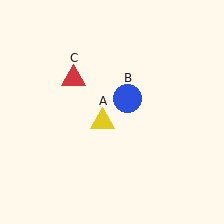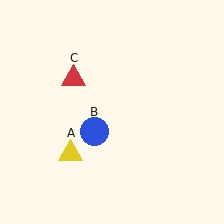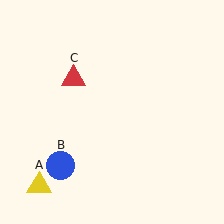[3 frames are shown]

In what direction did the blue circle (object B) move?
The blue circle (object B) moved down and to the left.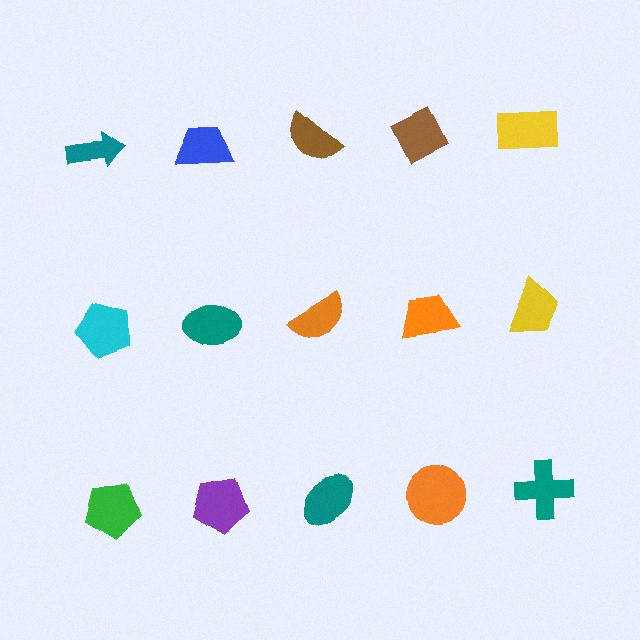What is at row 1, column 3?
A brown semicircle.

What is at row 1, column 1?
A teal arrow.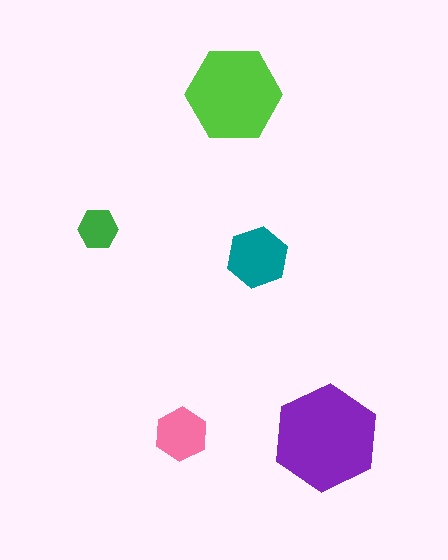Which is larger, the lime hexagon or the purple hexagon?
The purple one.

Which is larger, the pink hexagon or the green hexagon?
The pink one.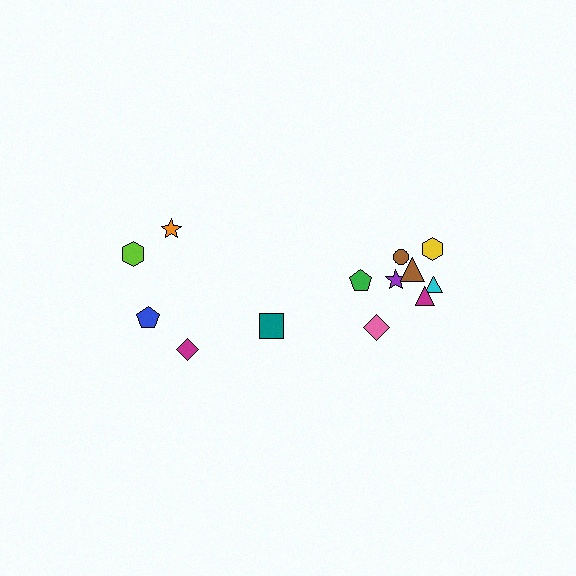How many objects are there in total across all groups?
There are 13 objects.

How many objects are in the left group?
There are 5 objects.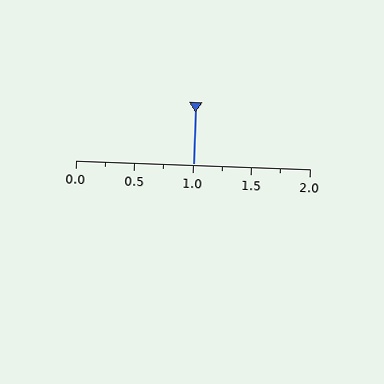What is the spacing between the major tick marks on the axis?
The major ticks are spaced 0.5 apart.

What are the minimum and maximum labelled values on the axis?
The axis runs from 0.0 to 2.0.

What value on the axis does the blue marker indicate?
The marker indicates approximately 1.